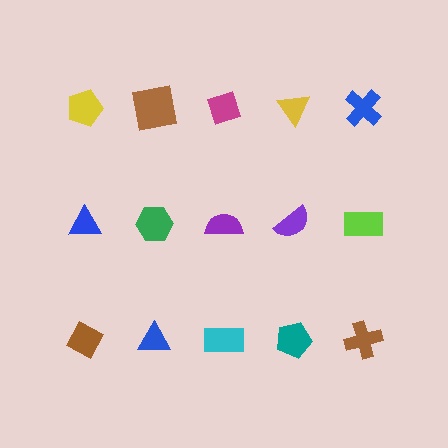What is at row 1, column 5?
A blue cross.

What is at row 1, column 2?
A brown square.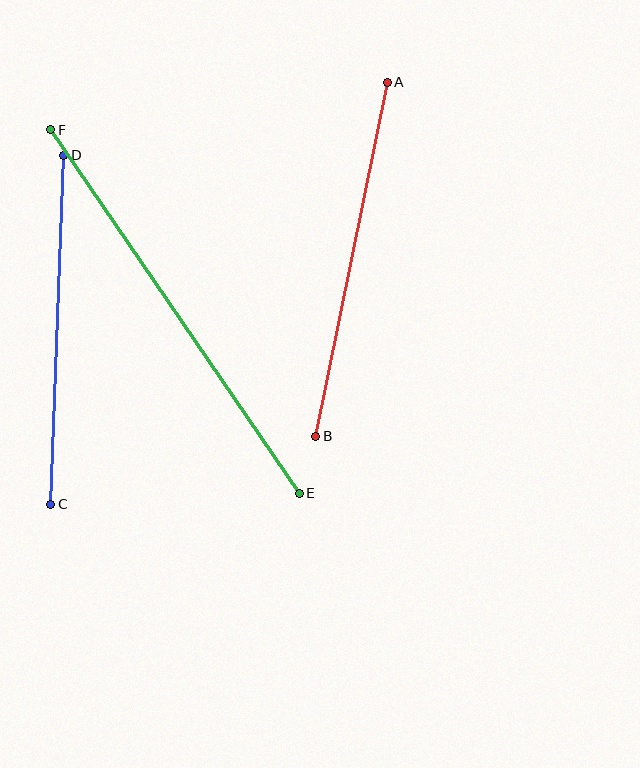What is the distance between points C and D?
The distance is approximately 349 pixels.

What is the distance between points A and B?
The distance is approximately 361 pixels.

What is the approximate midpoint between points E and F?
The midpoint is at approximately (175, 311) pixels.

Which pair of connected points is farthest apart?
Points E and F are farthest apart.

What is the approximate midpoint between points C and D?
The midpoint is at approximately (57, 330) pixels.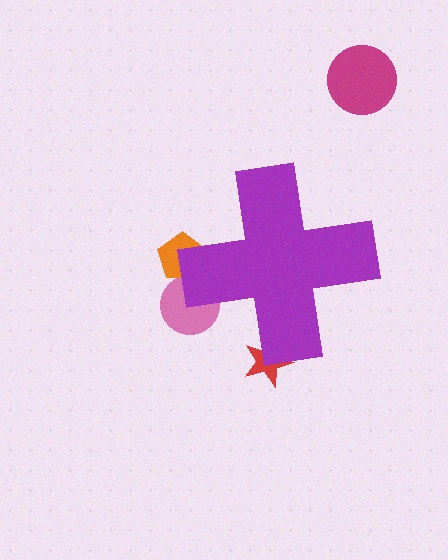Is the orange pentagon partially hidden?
Yes, the orange pentagon is partially hidden behind the purple cross.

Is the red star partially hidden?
Yes, the red star is partially hidden behind the purple cross.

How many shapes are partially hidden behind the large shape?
3 shapes are partially hidden.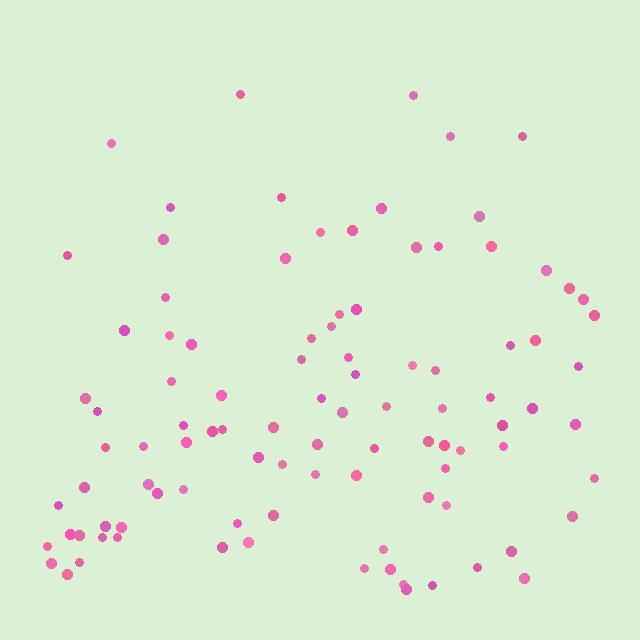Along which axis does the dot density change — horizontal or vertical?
Vertical.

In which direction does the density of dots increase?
From top to bottom, with the bottom side densest.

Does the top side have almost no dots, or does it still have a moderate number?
Still a moderate number, just noticeably fewer than the bottom.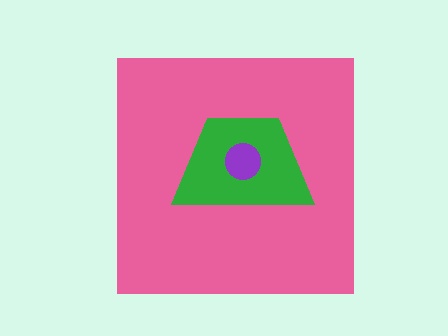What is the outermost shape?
The pink square.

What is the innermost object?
The purple circle.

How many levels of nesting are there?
3.